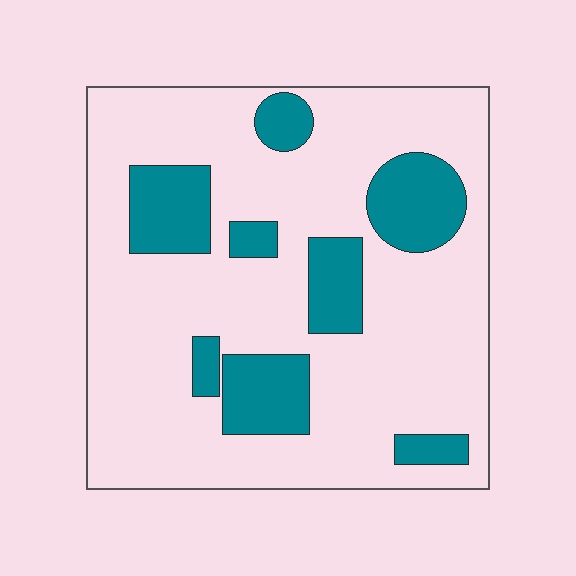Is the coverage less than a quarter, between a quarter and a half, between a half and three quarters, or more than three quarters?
Less than a quarter.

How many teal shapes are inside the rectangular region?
8.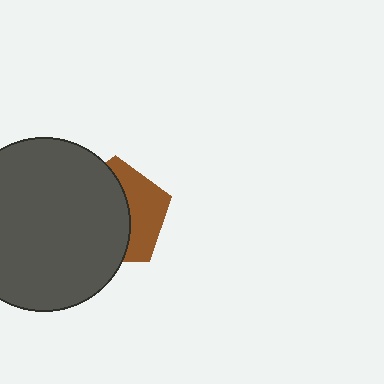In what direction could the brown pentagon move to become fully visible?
The brown pentagon could move right. That would shift it out from behind the dark gray circle entirely.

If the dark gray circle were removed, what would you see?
You would see the complete brown pentagon.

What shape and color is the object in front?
The object in front is a dark gray circle.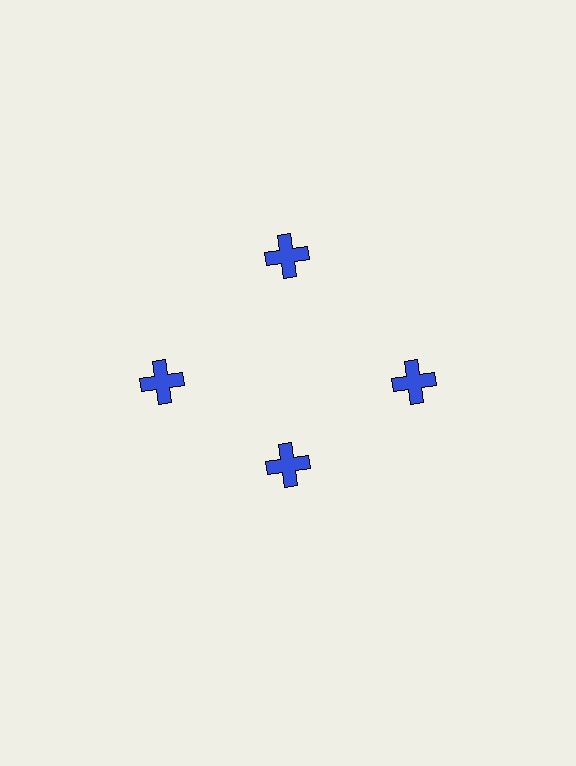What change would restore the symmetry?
The symmetry would be restored by moving it outward, back onto the ring so that all 4 crosses sit at equal angles and equal distance from the center.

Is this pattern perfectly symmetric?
No. The 4 blue crosses are arranged in a ring, but one element near the 6 o'clock position is pulled inward toward the center, breaking the 4-fold rotational symmetry.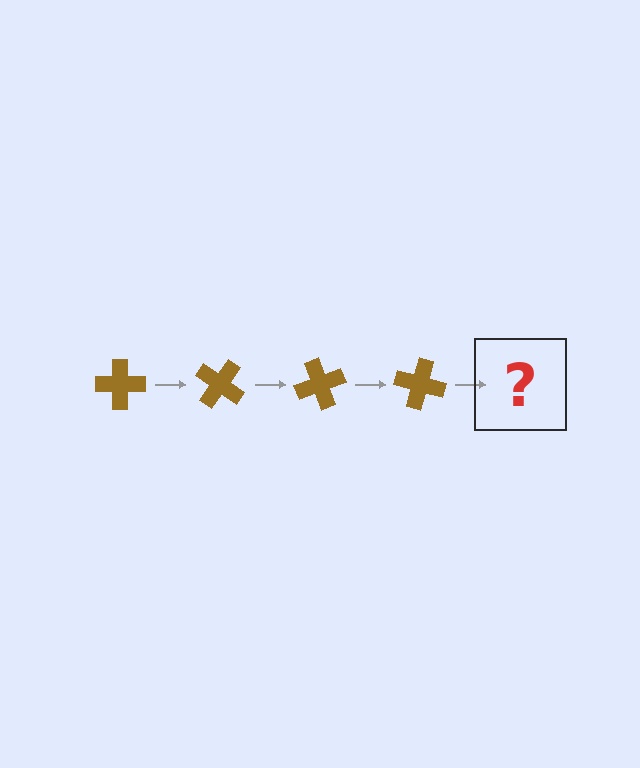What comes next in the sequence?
The next element should be a brown cross rotated 140 degrees.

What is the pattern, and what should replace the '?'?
The pattern is that the cross rotates 35 degrees each step. The '?' should be a brown cross rotated 140 degrees.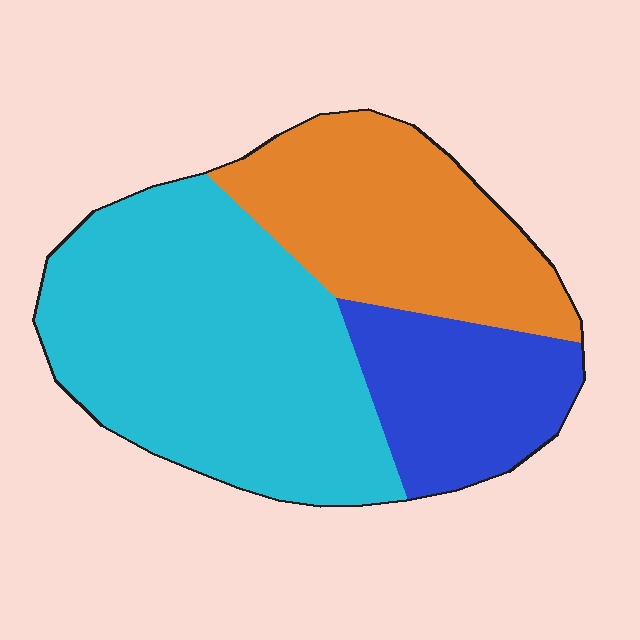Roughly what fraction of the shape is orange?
Orange takes up between a quarter and a half of the shape.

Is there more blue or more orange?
Orange.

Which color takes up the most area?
Cyan, at roughly 50%.